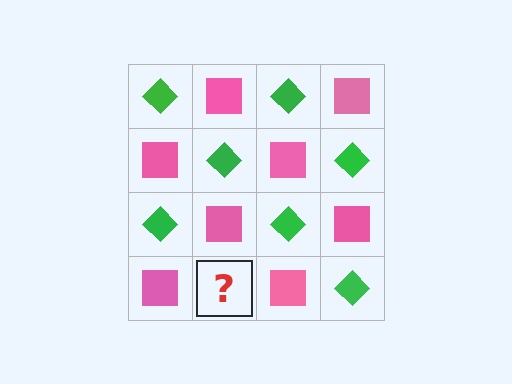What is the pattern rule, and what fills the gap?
The rule is that it alternates green diamond and pink square in a checkerboard pattern. The gap should be filled with a green diamond.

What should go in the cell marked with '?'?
The missing cell should contain a green diamond.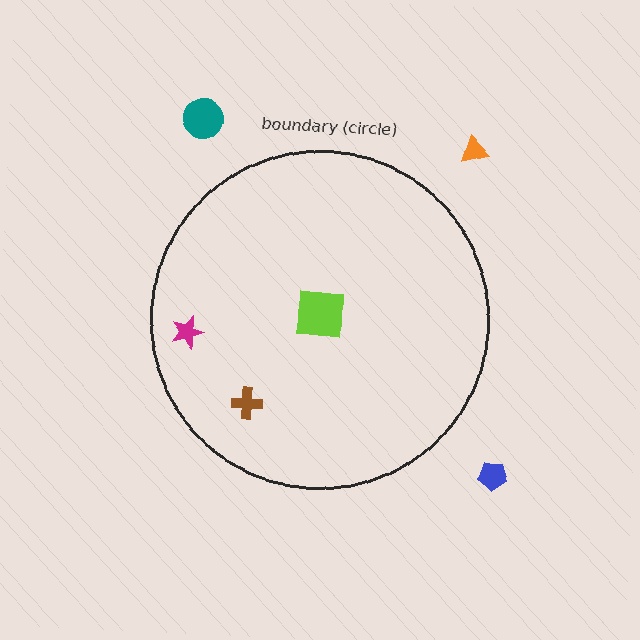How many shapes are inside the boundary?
3 inside, 3 outside.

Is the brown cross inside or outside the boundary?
Inside.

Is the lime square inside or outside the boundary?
Inside.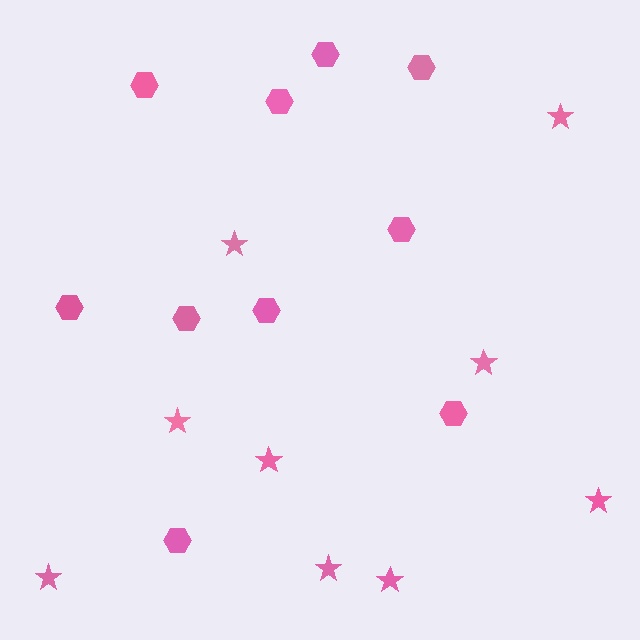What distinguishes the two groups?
There are 2 groups: one group of hexagons (10) and one group of stars (9).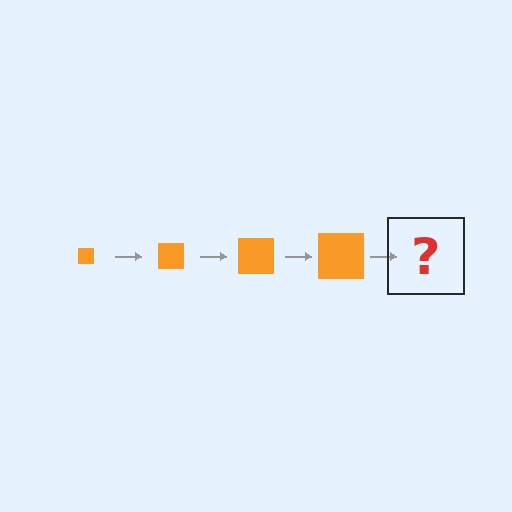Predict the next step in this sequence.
The next step is an orange square, larger than the previous one.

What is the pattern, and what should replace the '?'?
The pattern is that the square gets progressively larger each step. The '?' should be an orange square, larger than the previous one.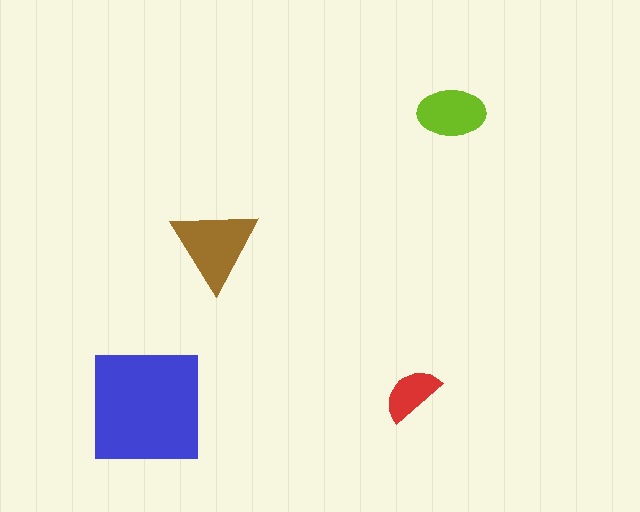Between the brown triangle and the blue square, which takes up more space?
The blue square.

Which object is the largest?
The blue square.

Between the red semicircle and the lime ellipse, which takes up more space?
The lime ellipse.